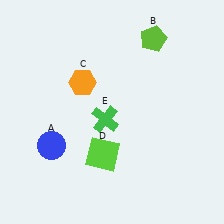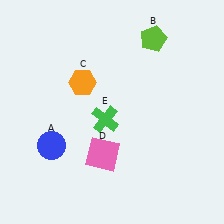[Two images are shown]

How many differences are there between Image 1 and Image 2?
There is 1 difference between the two images.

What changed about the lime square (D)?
In Image 1, D is lime. In Image 2, it changed to pink.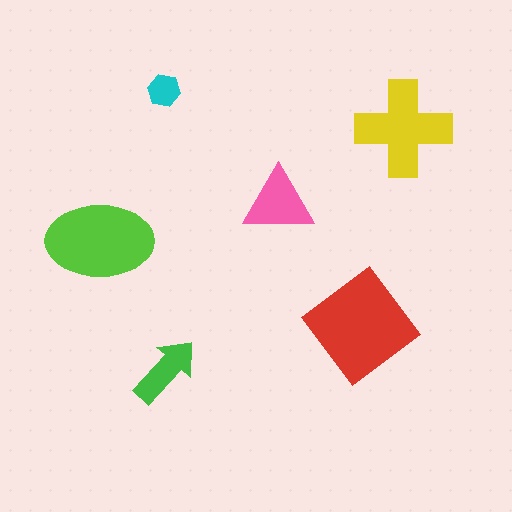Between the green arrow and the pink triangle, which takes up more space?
The pink triangle.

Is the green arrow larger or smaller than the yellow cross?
Smaller.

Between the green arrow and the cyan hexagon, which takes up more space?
The green arrow.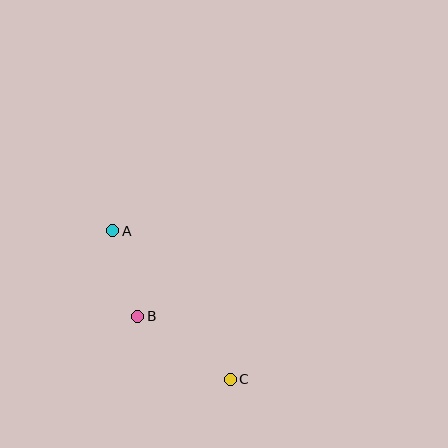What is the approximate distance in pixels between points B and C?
The distance between B and C is approximately 112 pixels.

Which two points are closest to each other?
Points A and B are closest to each other.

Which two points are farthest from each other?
Points A and C are farthest from each other.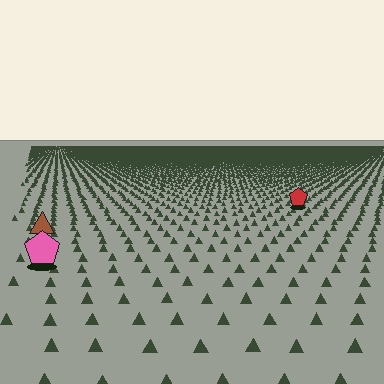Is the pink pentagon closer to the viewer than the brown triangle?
Yes. The pink pentagon is closer — you can tell from the texture gradient: the ground texture is coarser near it.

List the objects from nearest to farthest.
From nearest to farthest: the pink pentagon, the brown triangle, the red pentagon.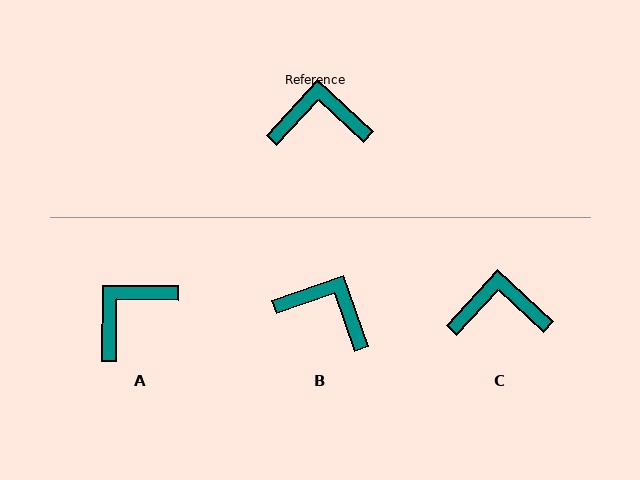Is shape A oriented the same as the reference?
No, it is off by about 42 degrees.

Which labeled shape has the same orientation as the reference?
C.